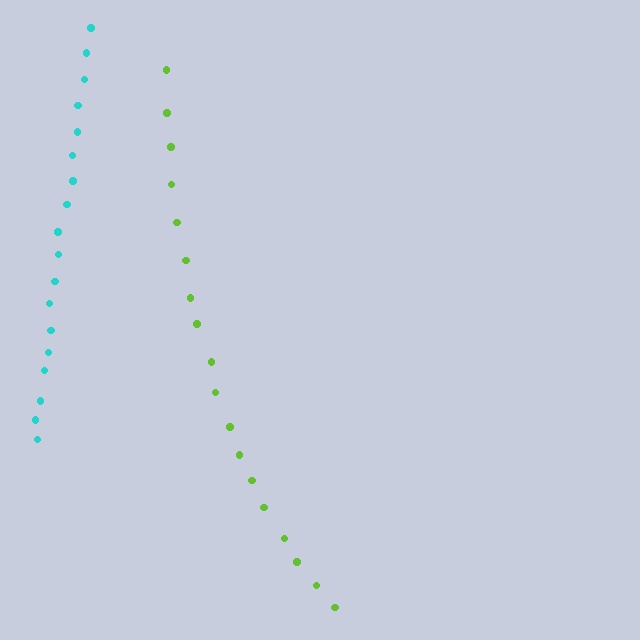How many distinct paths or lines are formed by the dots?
There are 2 distinct paths.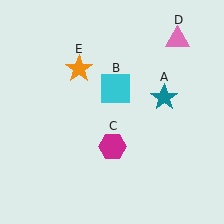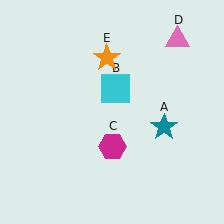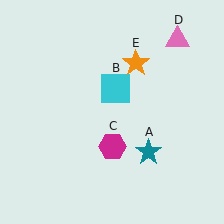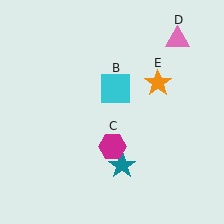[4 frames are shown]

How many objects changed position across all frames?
2 objects changed position: teal star (object A), orange star (object E).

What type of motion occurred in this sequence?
The teal star (object A), orange star (object E) rotated clockwise around the center of the scene.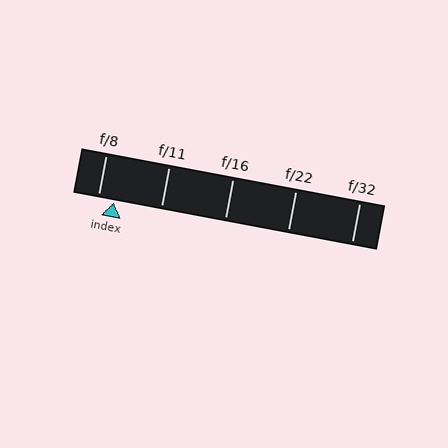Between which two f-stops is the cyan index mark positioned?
The index mark is between f/8 and f/11.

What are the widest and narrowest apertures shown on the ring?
The widest aperture shown is f/8 and the narrowest is f/32.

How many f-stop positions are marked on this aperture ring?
There are 5 f-stop positions marked.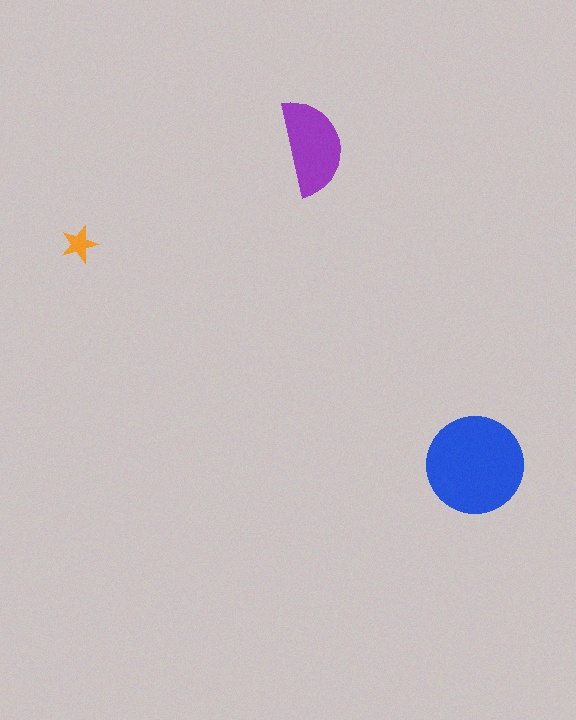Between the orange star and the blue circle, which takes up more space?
The blue circle.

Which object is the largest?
The blue circle.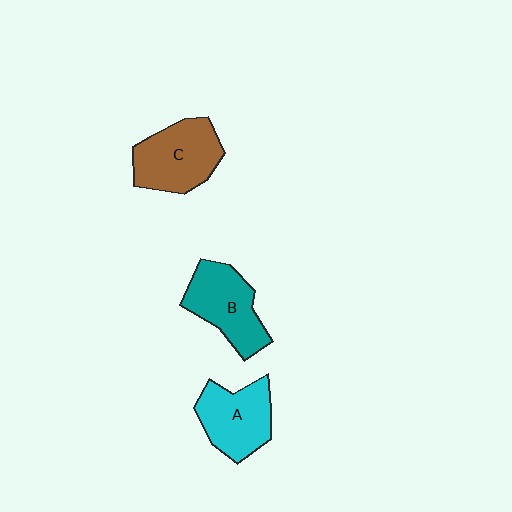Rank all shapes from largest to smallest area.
From largest to smallest: C (brown), B (teal), A (cyan).